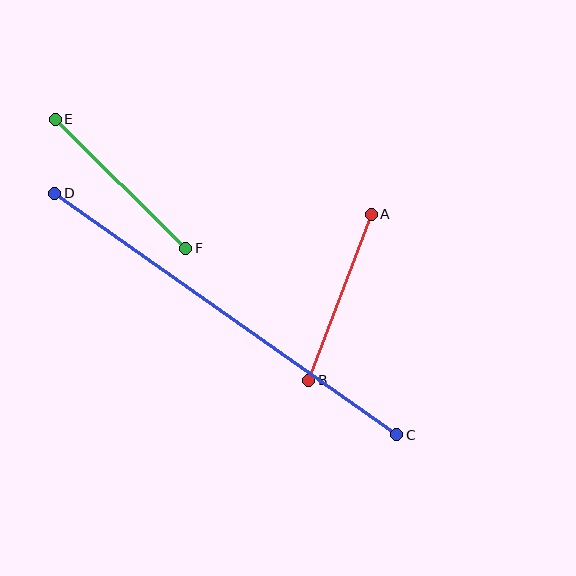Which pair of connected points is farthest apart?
Points C and D are farthest apart.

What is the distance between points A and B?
The distance is approximately 177 pixels.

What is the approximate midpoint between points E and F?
The midpoint is at approximately (120, 184) pixels.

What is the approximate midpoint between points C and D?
The midpoint is at approximately (226, 314) pixels.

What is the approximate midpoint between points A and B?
The midpoint is at approximately (340, 297) pixels.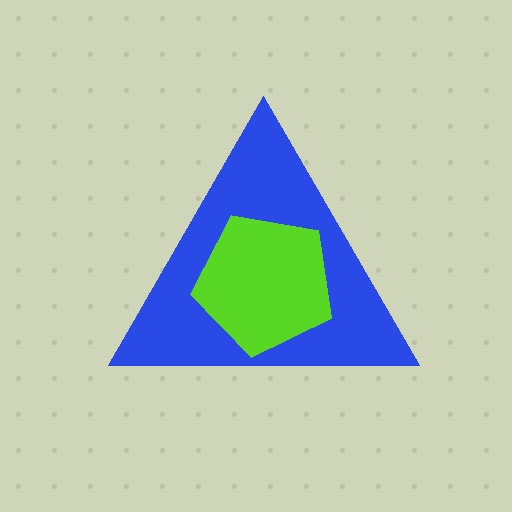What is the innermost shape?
The lime pentagon.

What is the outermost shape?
The blue triangle.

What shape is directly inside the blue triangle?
The lime pentagon.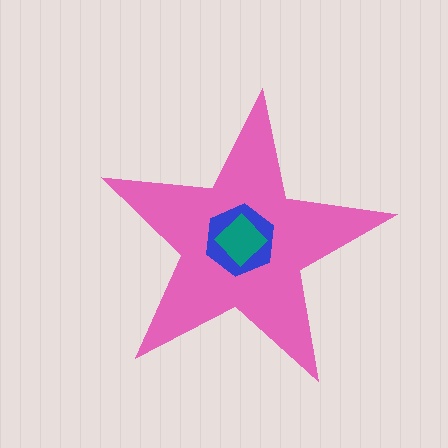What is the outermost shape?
The pink star.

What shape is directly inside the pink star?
The blue hexagon.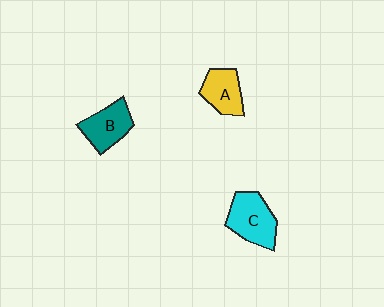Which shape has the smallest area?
Shape A (yellow).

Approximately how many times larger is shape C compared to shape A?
Approximately 1.3 times.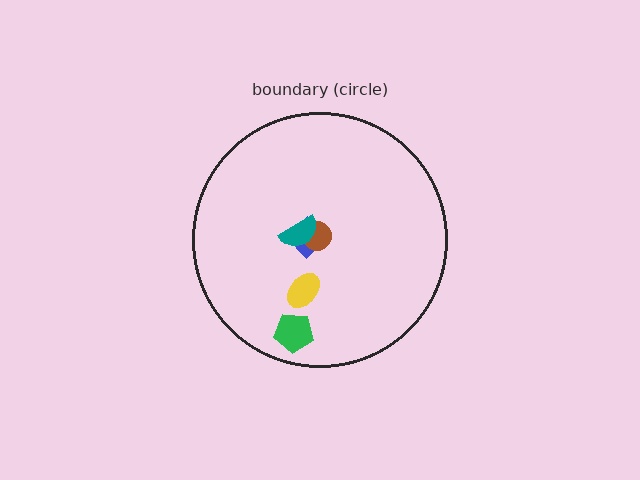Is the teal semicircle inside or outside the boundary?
Inside.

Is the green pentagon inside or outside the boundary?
Inside.